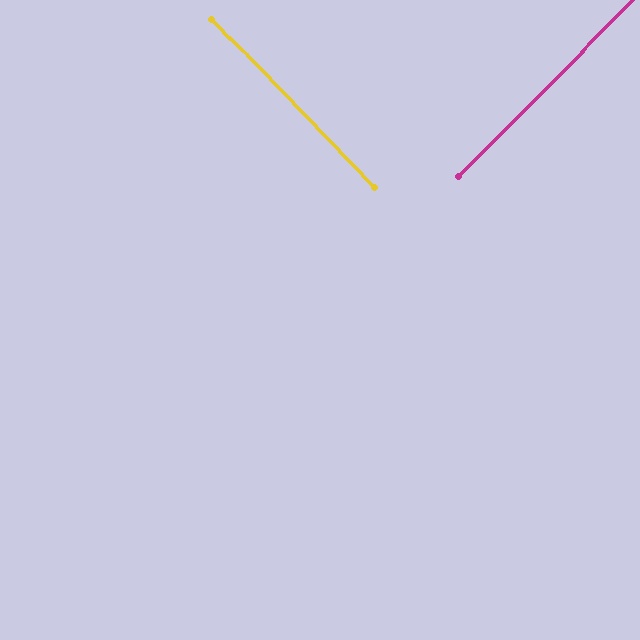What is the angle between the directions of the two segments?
Approximately 89 degrees.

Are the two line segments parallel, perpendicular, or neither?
Perpendicular — they meet at approximately 89°.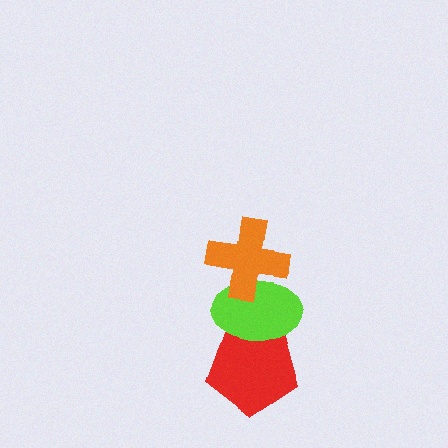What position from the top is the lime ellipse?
The lime ellipse is 2nd from the top.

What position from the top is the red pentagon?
The red pentagon is 3rd from the top.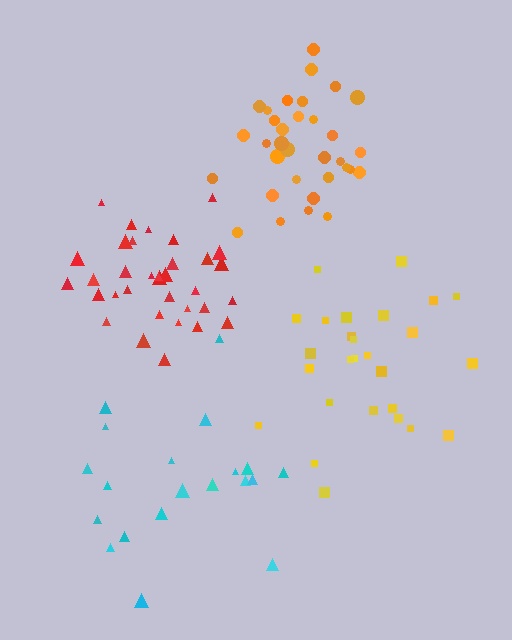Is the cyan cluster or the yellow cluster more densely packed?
Yellow.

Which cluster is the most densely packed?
Red.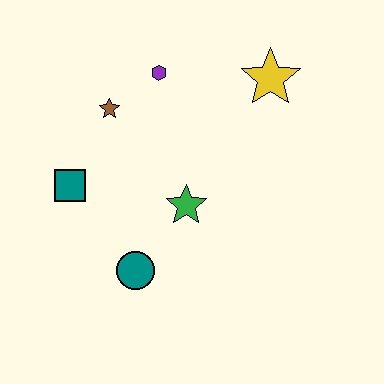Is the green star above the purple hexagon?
No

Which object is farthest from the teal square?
The yellow star is farthest from the teal square.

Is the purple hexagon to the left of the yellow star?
Yes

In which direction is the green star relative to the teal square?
The green star is to the right of the teal square.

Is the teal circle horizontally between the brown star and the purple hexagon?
Yes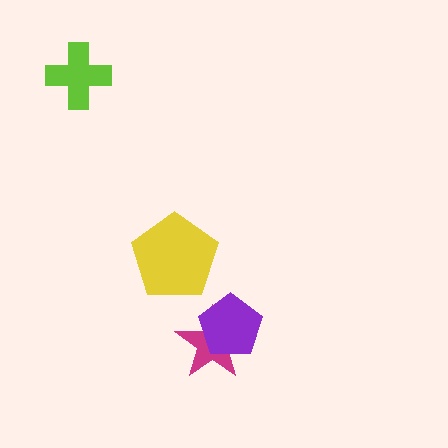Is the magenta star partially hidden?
Yes, it is partially covered by another shape.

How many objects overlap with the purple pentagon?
1 object overlaps with the purple pentagon.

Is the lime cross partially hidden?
No, no other shape covers it.